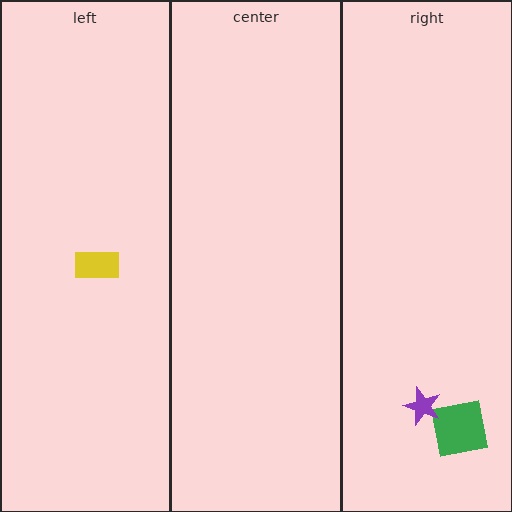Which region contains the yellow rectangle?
The left region.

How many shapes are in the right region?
2.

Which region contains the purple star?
The right region.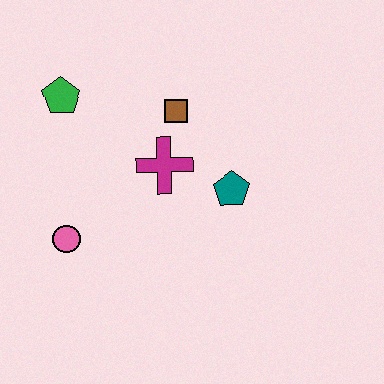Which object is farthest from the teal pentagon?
The green pentagon is farthest from the teal pentagon.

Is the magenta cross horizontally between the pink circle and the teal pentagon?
Yes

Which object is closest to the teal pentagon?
The magenta cross is closest to the teal pentagon.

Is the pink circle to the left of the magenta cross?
Yes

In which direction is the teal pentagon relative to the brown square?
The teal pentagon is below the brown square.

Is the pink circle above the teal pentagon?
No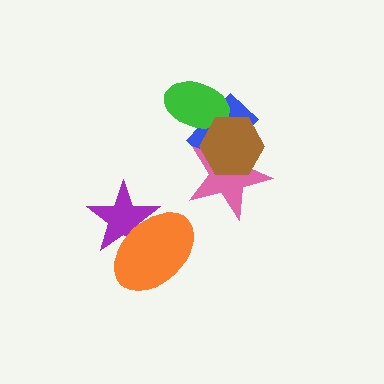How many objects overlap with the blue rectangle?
3 objects overlap with the blue rectangle.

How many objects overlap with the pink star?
2 objects overlap with the pink star.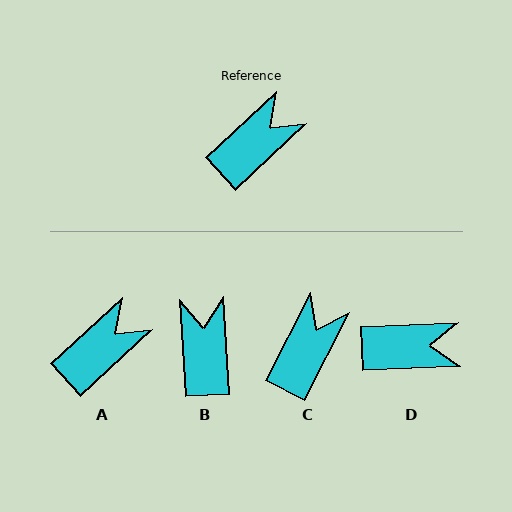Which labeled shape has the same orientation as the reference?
A.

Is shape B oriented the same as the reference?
No, it is off by about 51 degrees.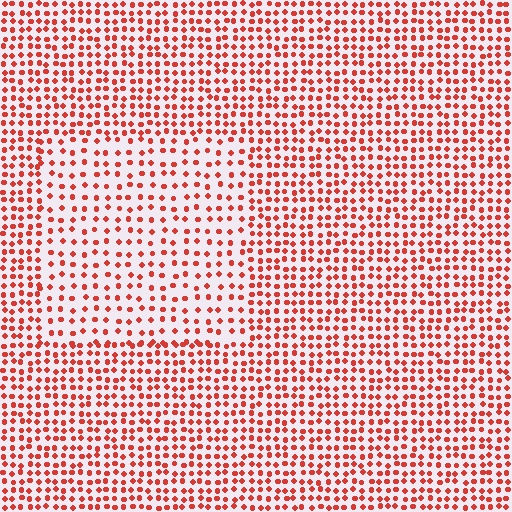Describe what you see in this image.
The image contains small red elements arranged at two different densities. A rectangle-shaped region is visible where the elements are less densely packed than the surrounding area.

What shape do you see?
I see a rectangle.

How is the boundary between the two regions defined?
The boundary is defined by a change in element density (approximately 1.7x ratio). All elements are the same color, size, and shape.